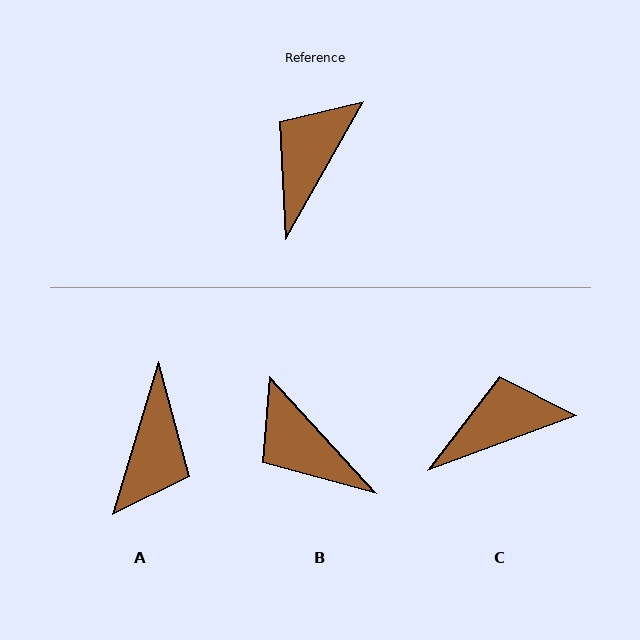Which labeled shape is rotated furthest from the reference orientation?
A, about 168 degrees away.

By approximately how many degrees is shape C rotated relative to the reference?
Approximately 40 degrees clockwise.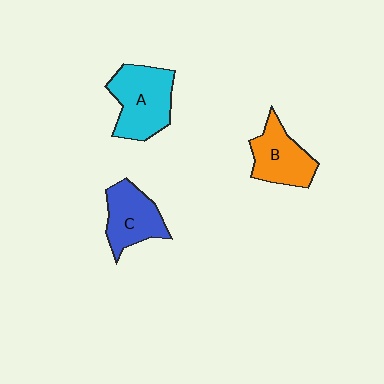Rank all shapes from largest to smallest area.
From largest to smallest: A (cyan), C (blue), B (orange).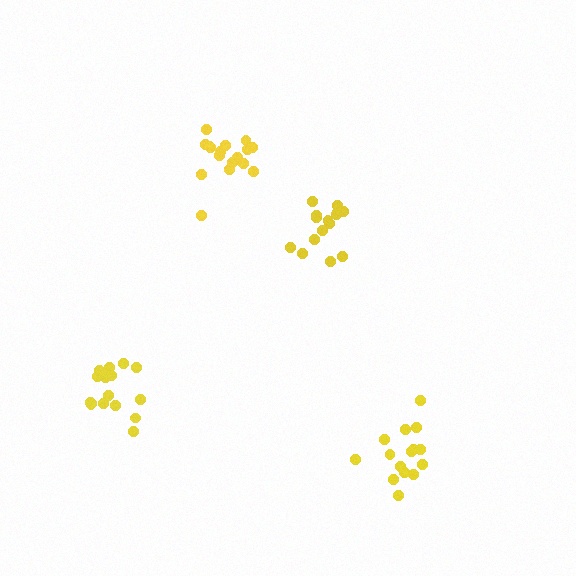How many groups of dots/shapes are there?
There are 4 groups.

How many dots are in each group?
Group 1: 15 dots, Group 2: 15 dots, Group 3: 17 dots, Group 4: 18 dots (65 total).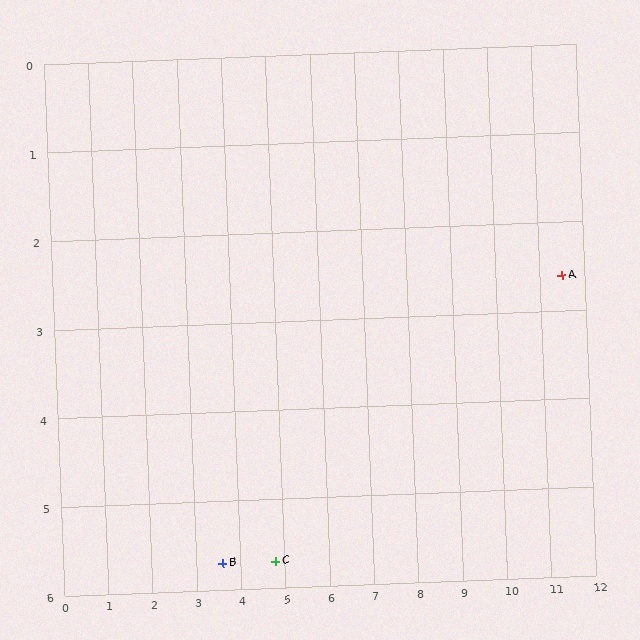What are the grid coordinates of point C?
Point C is at approximately (4.8, 5.7).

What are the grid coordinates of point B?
Point B is at approximately (3.6, 5.7).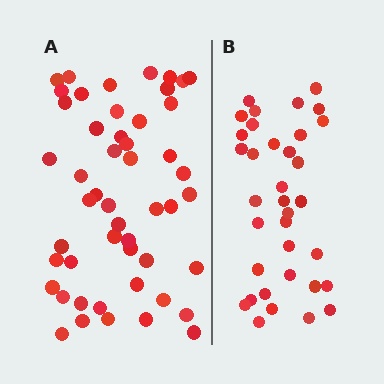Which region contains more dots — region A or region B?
Region A (the left region) has more dots.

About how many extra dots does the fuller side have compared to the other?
Region A has approximately 15 more dots than region B.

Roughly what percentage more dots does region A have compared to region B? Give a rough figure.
About 45% more.